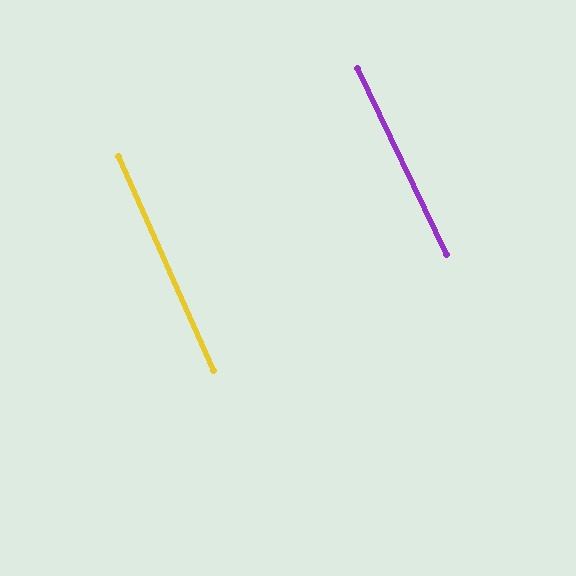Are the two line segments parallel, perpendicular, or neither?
Parallel — their directions differ by only 1.8°.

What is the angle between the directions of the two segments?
Approximately 2 degrees.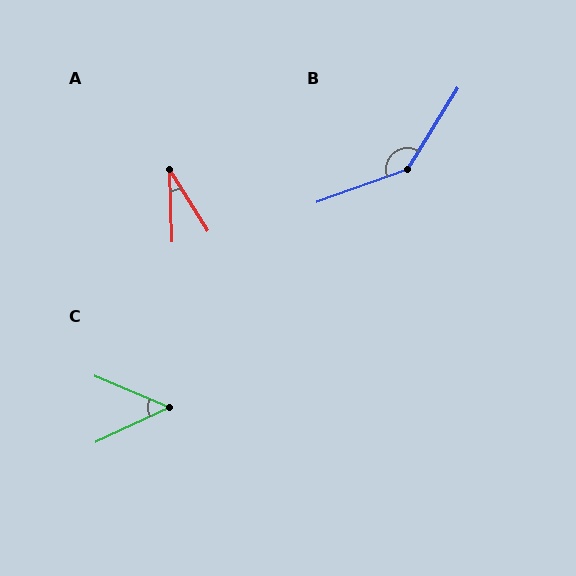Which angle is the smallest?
A, at approximately 30 degrees.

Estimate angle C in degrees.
Approximately 48 degrees.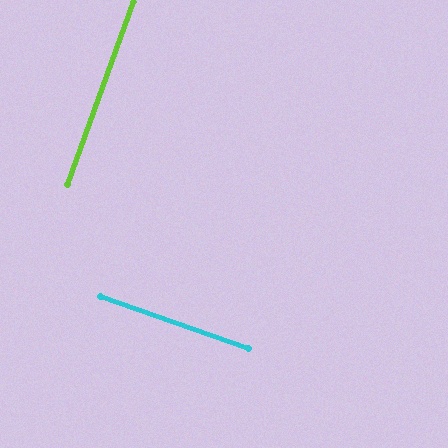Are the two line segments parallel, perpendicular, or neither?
Perpendicular — they meet at approximately 90°.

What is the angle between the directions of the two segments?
Approximately 90 degrees.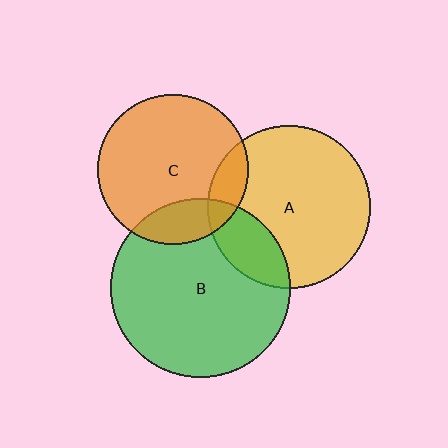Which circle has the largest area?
Circle B (green).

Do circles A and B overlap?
Yes.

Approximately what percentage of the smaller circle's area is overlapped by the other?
Approximately 20%.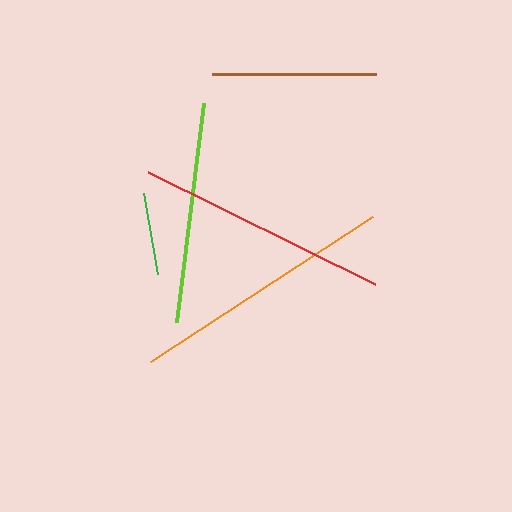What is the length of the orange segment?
The orange segment is approximately 266 pixels long.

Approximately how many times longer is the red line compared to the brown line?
The red line is approximately 1.5 times the length of the brown line.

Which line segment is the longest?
The orange line is the longest at approximately 266 pixels.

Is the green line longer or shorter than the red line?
The red line is longer than the green line.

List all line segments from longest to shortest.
From longest to shortest: orange, red, lime, brown, green.